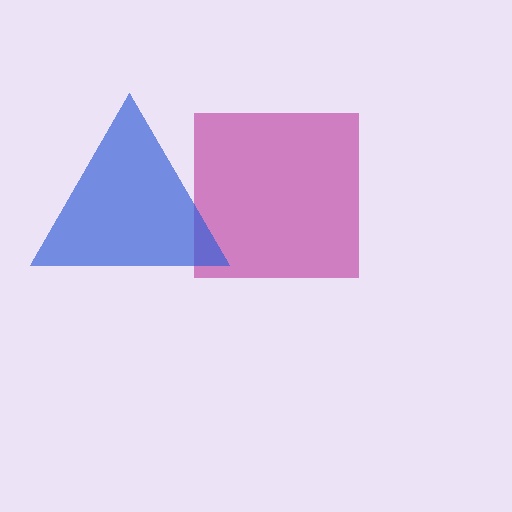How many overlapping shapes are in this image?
There are 2 overlapping shapes in the image.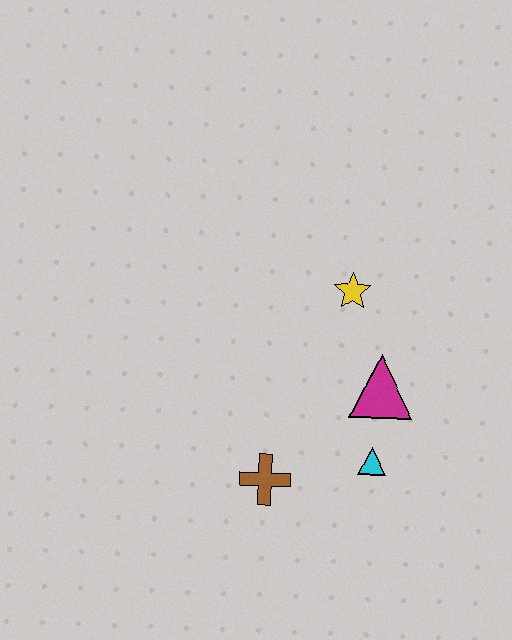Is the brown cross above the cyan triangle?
No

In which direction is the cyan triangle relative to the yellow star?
The cyan triangle is below the yellow star.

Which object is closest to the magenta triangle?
The cyan triangle is closest to the magenta triangle.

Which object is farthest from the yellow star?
The brown cross is farthest from the yellow star.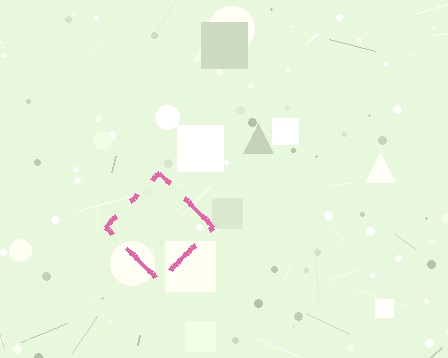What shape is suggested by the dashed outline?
The dashed outline suggests a diamond.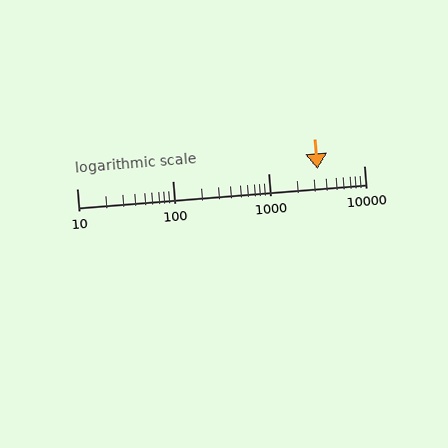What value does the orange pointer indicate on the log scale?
The pointer indicates approximately 3300.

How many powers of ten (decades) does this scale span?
The scale spans 3 decades, from 10 to 10000.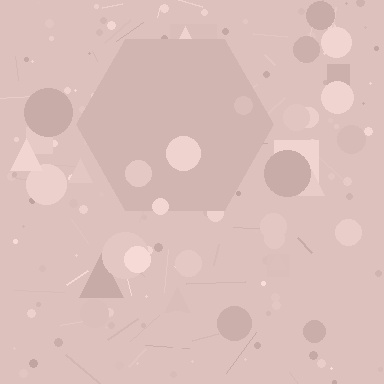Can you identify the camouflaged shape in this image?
The camouflaged shape is a hexagon.